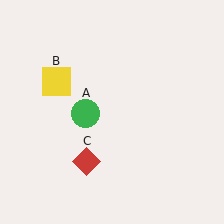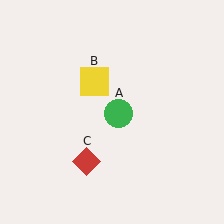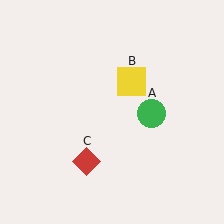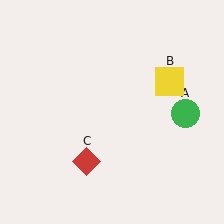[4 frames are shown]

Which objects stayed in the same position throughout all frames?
Red diamond (object C) remained stationary.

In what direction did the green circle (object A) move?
The green circle (object A) moved right.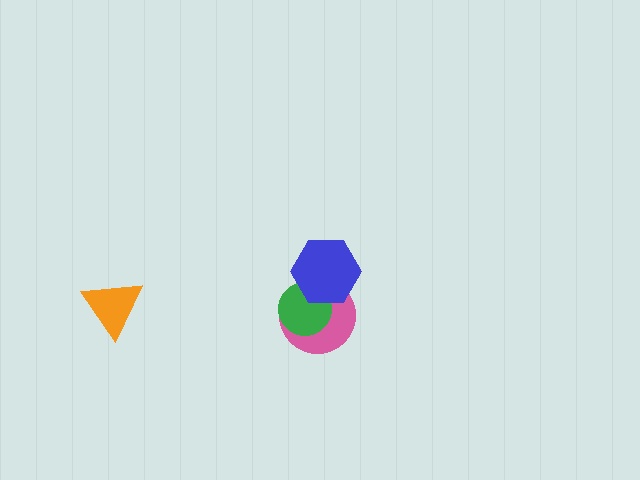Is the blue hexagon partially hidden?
No, no other shape covers it.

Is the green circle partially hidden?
Yes, it is partially covered by another shape.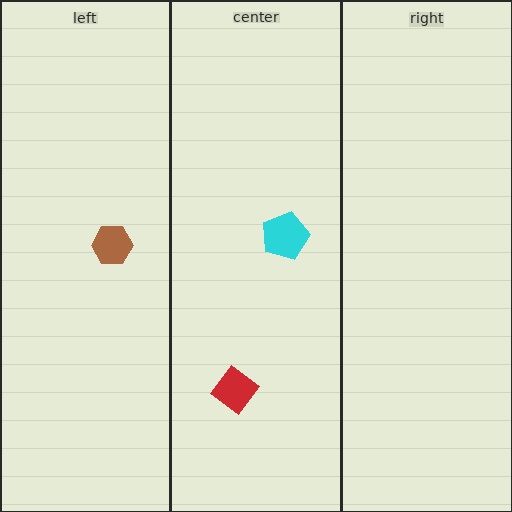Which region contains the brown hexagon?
The left region.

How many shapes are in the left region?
1.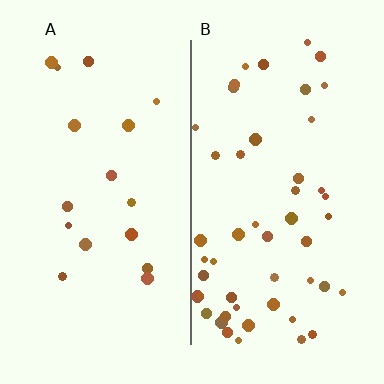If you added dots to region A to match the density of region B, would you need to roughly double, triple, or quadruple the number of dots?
Approximately triple.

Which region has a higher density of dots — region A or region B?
B (the right).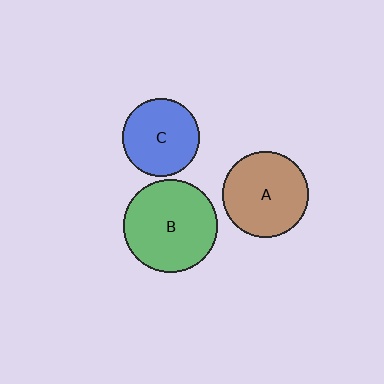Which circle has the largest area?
Circle B (green).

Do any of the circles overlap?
No, none of the circles overlap.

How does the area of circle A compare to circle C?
Approximately 1.2 times.